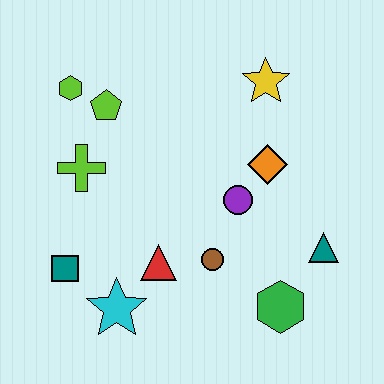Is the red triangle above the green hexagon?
Yes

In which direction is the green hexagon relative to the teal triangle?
The green hexagon is below the teal triangle.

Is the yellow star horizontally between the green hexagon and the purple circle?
Yes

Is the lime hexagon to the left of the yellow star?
Yes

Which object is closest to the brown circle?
The red triangle is closest to the brown circle.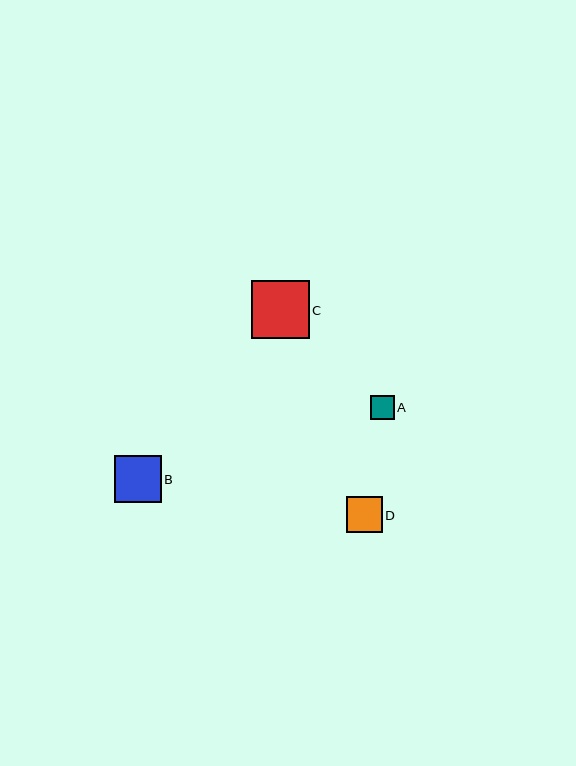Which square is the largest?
Square C is the largest with a size of approximately 58 pixels.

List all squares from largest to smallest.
From largest to smallest: C, B, D, A.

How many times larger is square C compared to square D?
Square C is approximately 1.6 times the size of square D.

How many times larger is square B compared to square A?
Square B is approximately 2.0 times the size of square A.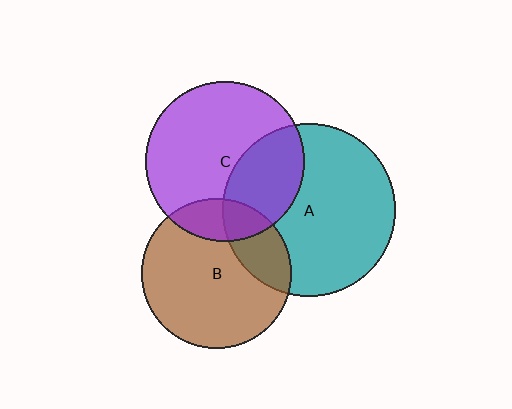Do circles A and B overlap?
Yes.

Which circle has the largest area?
Circle A (teal).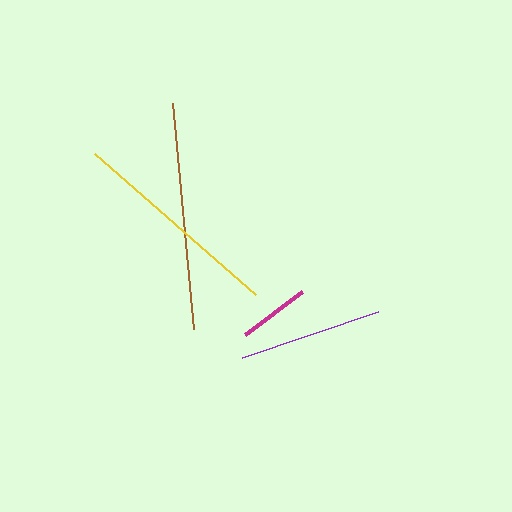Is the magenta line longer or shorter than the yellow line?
The yellow line is longer than the magenta line.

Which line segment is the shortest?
The magenta line is the shortest at approximately 72 pixels.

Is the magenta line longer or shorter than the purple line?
The purple line is longer than the magenta line.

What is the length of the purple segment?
The purple segment is approximately 143 pixels long.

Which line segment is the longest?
The brown line is the longest at approximately 227 pixels.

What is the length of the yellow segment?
The yellow segment is approximately 214 pixels long.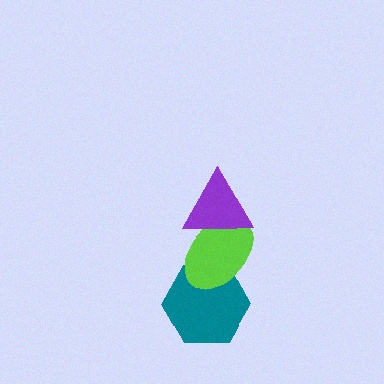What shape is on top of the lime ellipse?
The purple triangle is on top of the lime ellipse.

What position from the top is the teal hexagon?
The teal hexagon is 3rd from the top.